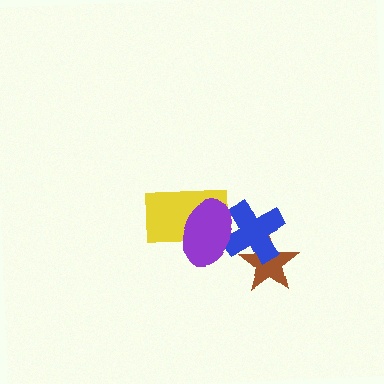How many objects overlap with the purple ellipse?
2 objects overlap with the purple ellipse.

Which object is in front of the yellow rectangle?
The purple ellipse is in front of the yellow rectangle.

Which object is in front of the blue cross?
The purple ellipse is in front of the blue cross.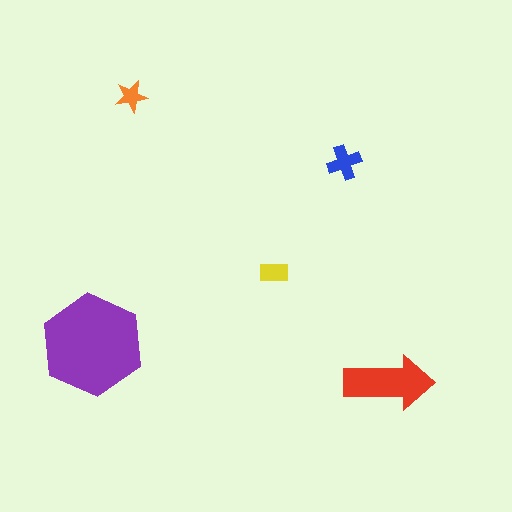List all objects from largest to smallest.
The purple hexagon, the red arrow, the blue cross, the yellow rectangle, the orange star.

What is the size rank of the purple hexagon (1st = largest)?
1st.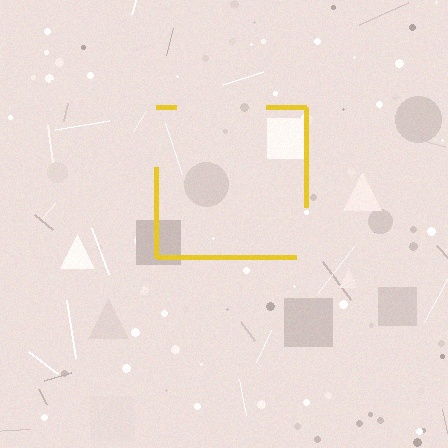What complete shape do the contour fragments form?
The contour fragments form a square.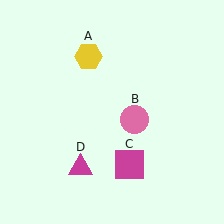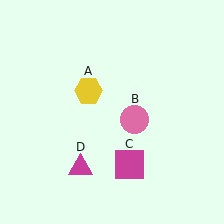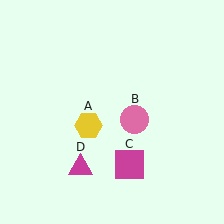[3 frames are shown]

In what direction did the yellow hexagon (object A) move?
The yellow hexagon (object A) moved down.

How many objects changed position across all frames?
1 object changed position: yellow hexagon (object A).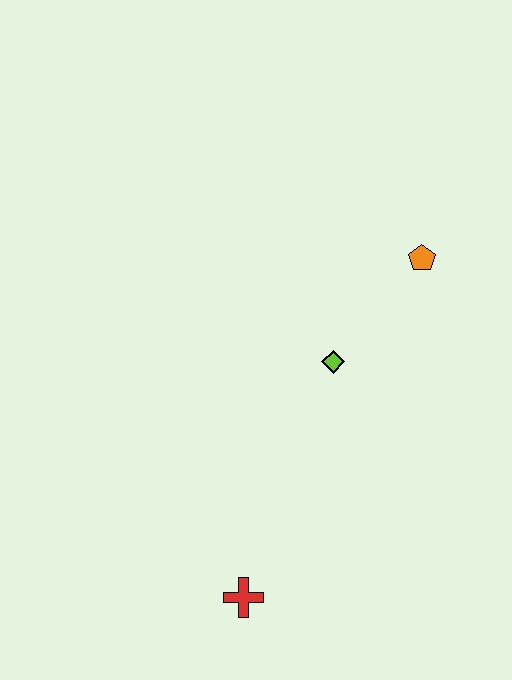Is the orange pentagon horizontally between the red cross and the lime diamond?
No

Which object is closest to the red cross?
The lime diamond is closest to the red cross.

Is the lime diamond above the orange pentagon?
No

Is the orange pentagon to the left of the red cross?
No